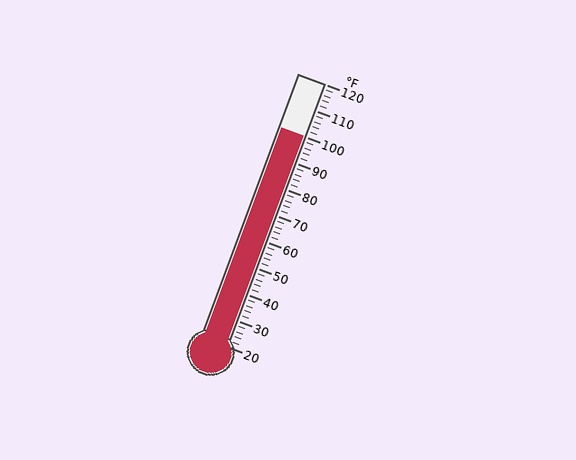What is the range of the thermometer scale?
The thermometer scale ranges from 20°F to 120°F.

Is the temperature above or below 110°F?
The temperature is below 110°F.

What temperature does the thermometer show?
The thermometer shows approximately 100°F.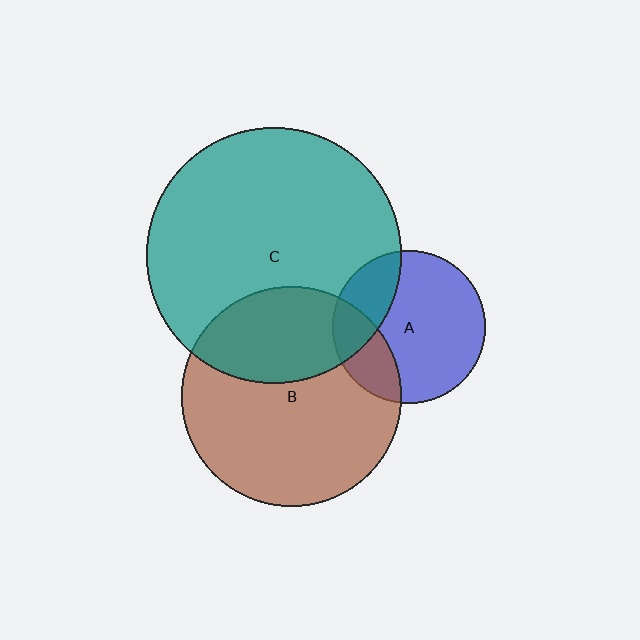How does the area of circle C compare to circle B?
Approximately 1.3 times.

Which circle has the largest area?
Circle C (teal).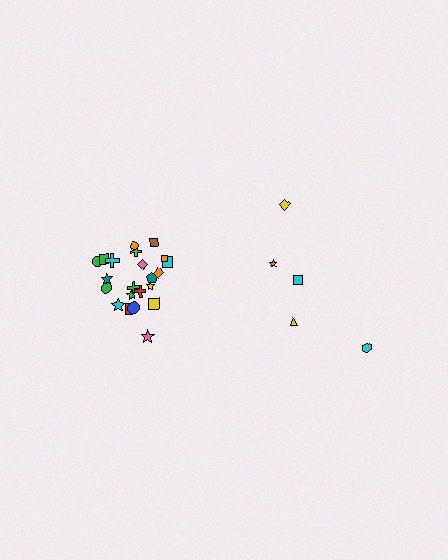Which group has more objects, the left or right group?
The left group.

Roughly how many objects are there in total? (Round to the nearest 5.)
Roughly 25 objects in total.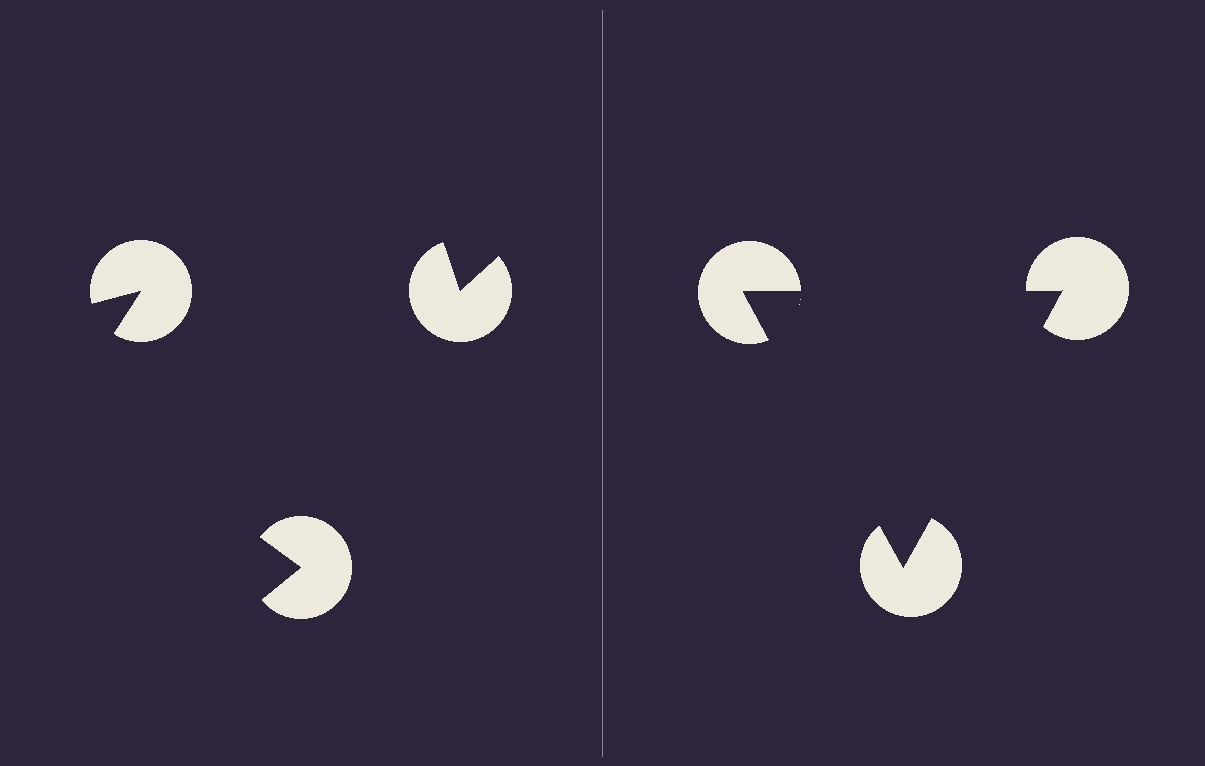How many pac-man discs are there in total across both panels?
6 — 3 on each side.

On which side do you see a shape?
An illusory triangle appears on the right side. On the left side the wedge cuts are rotated, so no coherent shape forms.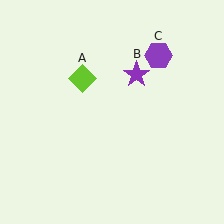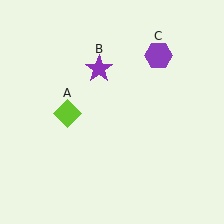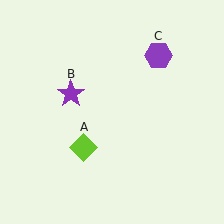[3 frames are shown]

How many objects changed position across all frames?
2 objects changed position: lime diamond (object A), purple star (object B).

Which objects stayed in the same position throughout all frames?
Purple hexagon (object C) remained stationary.